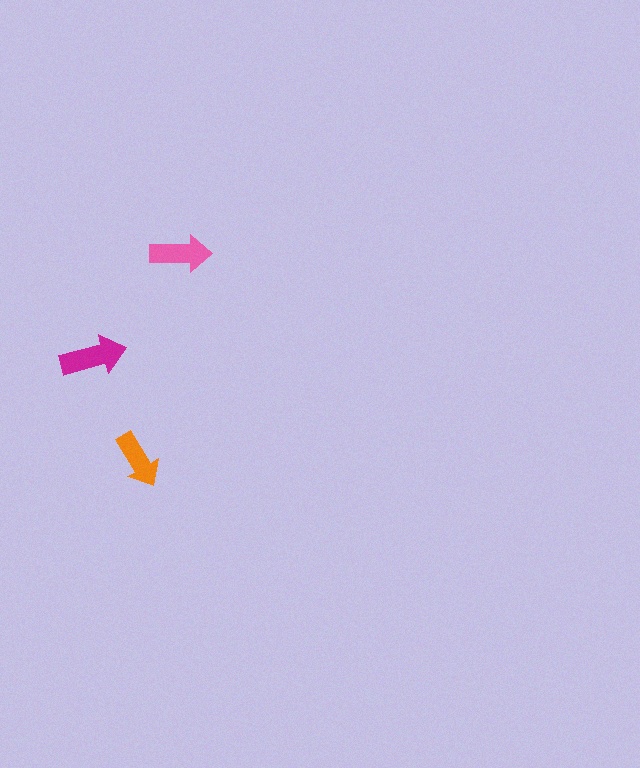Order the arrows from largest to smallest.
the magenta one, the pink one, the orange one.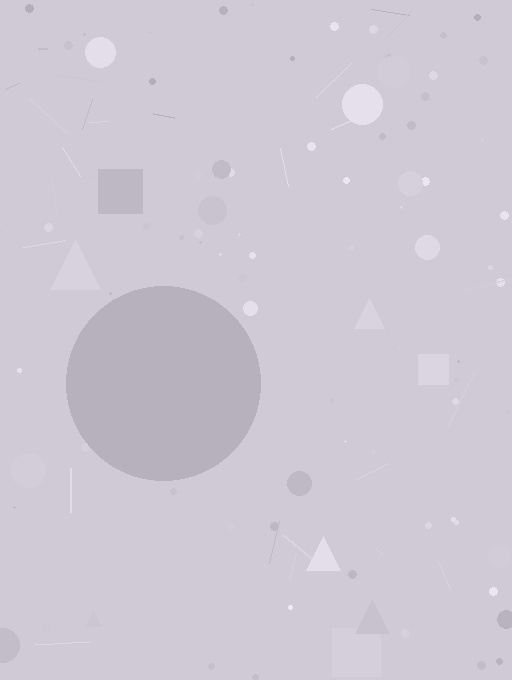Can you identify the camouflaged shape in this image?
The camouflaged shape is a circle.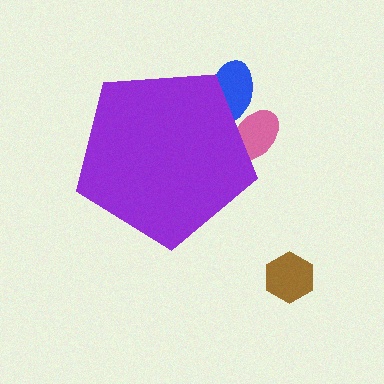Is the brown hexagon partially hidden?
No, the brown hexagon is fully visible.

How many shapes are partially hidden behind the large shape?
2 shapes are partially hidden.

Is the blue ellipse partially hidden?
Yes, the blue ellipse is partially hidden behind the purple pentagon.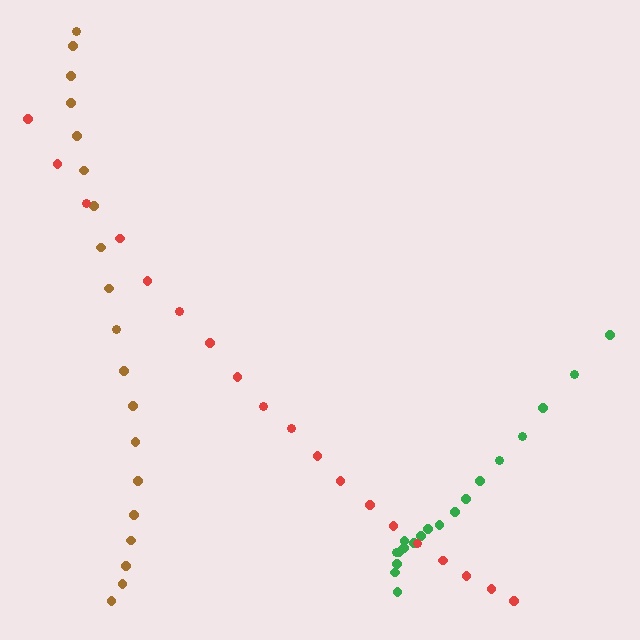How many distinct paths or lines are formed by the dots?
There are 3 distinct paths.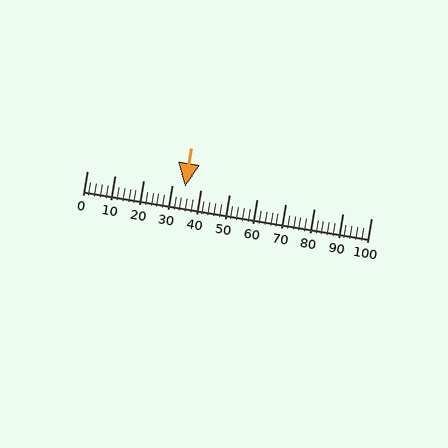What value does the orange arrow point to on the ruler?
The orange arrow points to approximately 34.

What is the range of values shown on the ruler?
The ruler shows values from 0 to 100.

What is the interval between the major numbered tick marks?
The major tick marks are spaced 10 units apart.